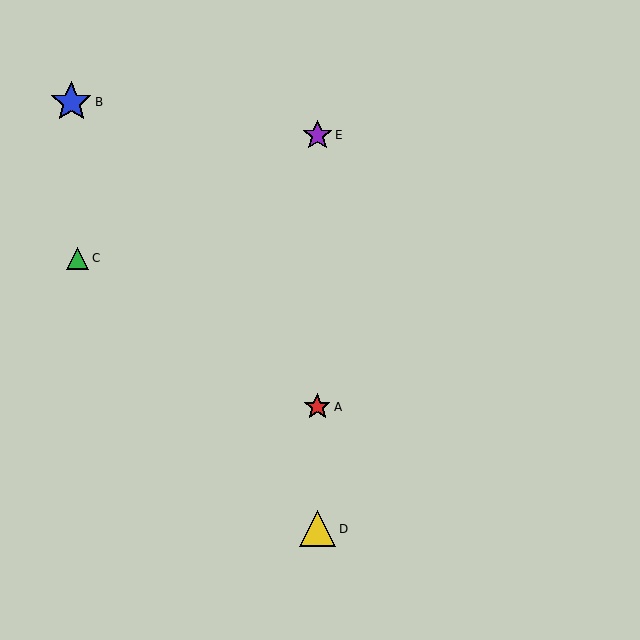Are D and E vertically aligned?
Yes, both are at x≈317.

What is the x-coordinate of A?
Object A is at x≈317.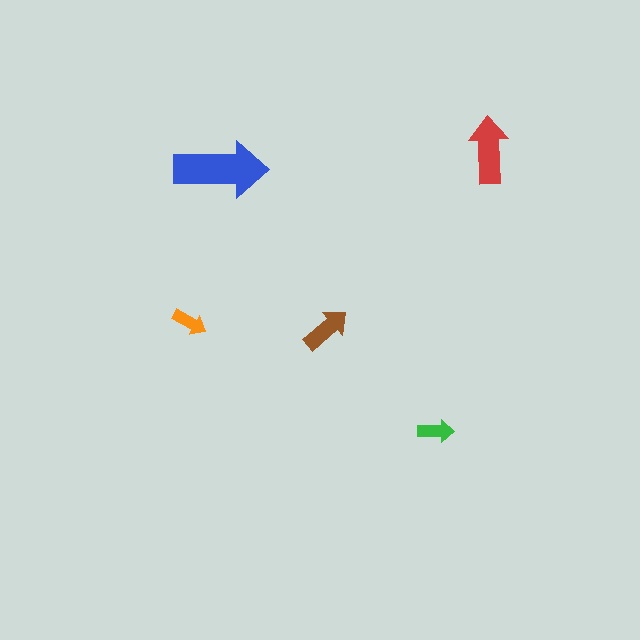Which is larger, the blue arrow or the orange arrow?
The blue one.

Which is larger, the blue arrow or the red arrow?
The blue one.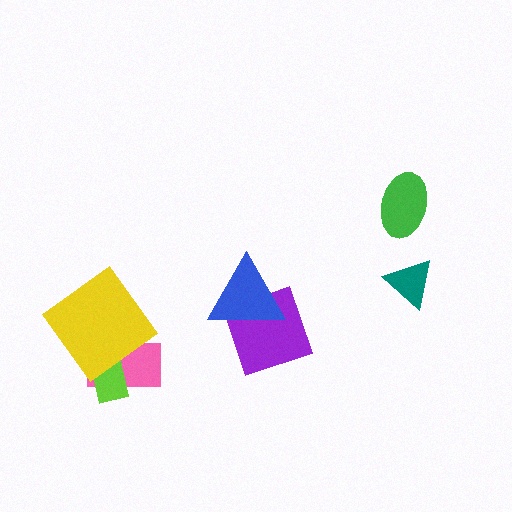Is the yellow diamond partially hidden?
No, no other shape covers it.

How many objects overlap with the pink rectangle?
2 objects overlap with the pink rectangle.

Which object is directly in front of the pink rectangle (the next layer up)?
The lime rectangle is directly in front of the pink rectangle.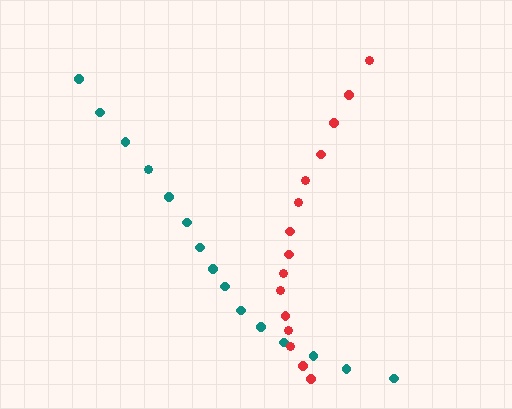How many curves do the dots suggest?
There are 2 distinct paths.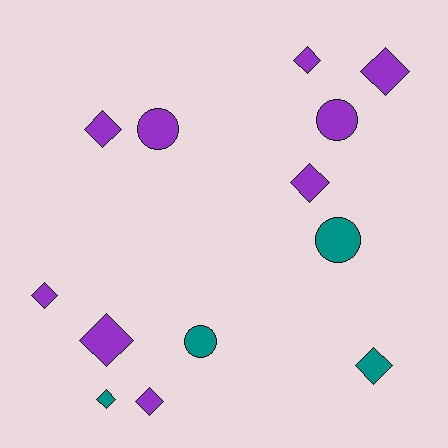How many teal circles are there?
There are 2 teal circles.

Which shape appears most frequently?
Diamond, with 9 objects.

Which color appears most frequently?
Purple, with 9 objects.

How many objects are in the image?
There are 13 objects.